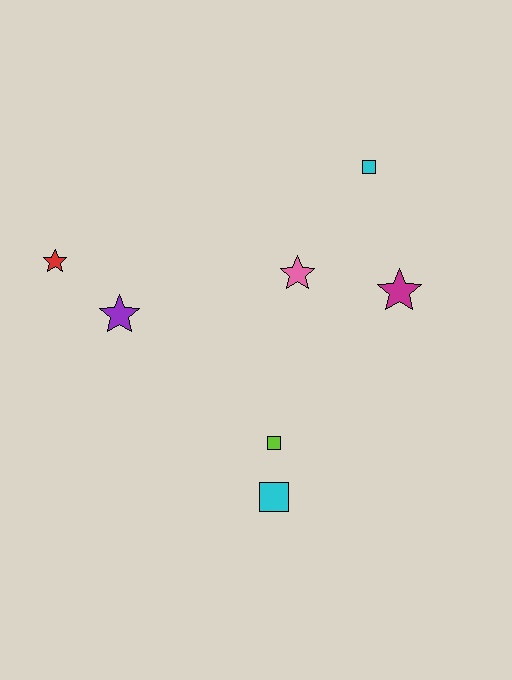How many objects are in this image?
There are 7 objects.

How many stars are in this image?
There are 4 stars.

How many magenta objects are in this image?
There is 1 magenta object.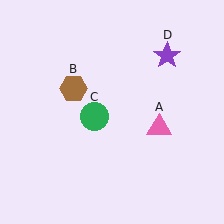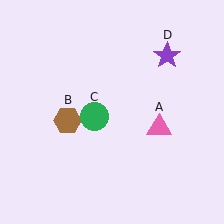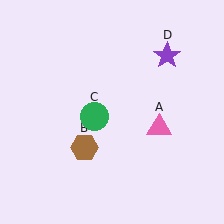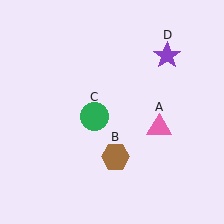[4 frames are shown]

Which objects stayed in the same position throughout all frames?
Pink triangle (object A) and green circle (object C) and purple star (object D) remained stationary.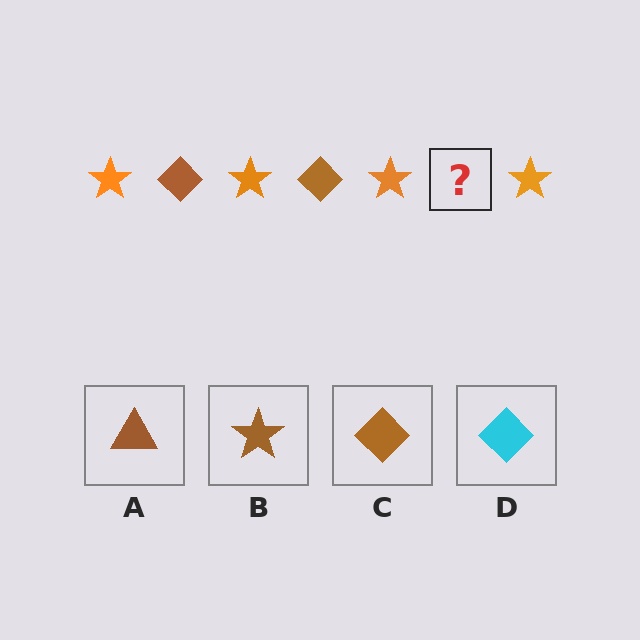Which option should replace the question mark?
Option C.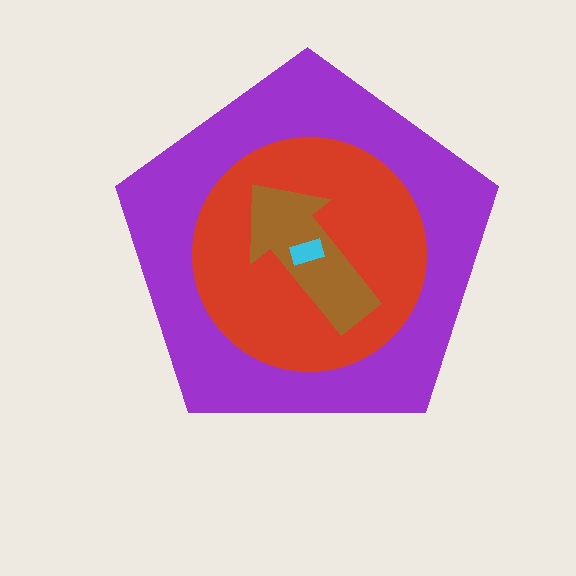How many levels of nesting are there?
4.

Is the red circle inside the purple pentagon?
Yes.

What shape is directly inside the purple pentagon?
The red circle.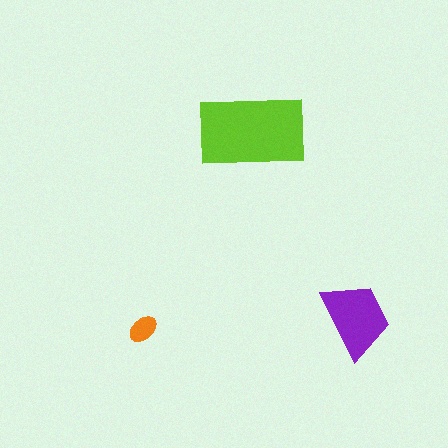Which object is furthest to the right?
The purple trapezoid is rightmost.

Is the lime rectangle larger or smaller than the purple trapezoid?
Larger.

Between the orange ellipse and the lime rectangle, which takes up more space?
The lime rectangle.